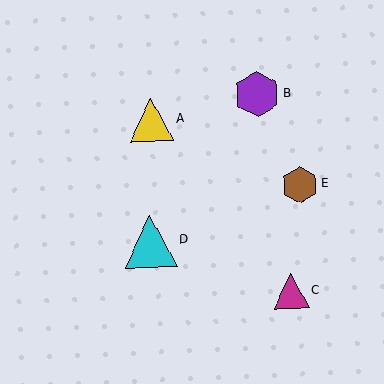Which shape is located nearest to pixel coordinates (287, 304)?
The magenta triangle (labeled C) at (291, 291) is nearest to that location.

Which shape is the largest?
The cyan triangle (labeled D) is the largest.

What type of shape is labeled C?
Shape C is a magenta triangle.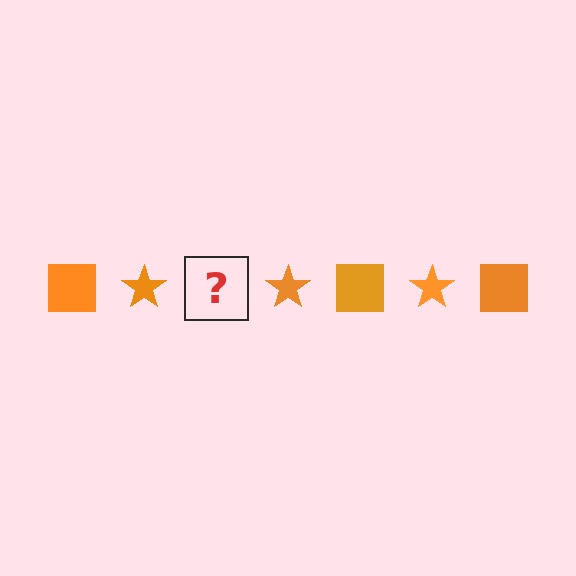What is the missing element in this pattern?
The missing element is an orange square.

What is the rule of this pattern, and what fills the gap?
The rule is that the pattern cycles through square, star shapes in orange. The gap should be filled with an orange square.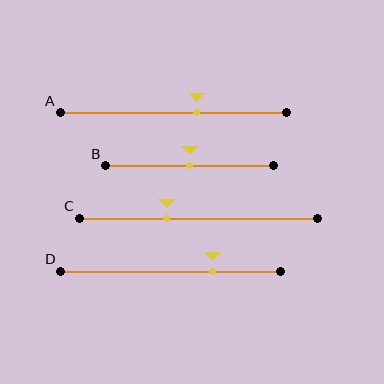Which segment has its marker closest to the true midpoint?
Segment B has its marker closest to the true midpoint.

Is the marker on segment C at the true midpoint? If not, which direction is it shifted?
No, the marker on segment C is shifted to the left by about 13% of the segment length.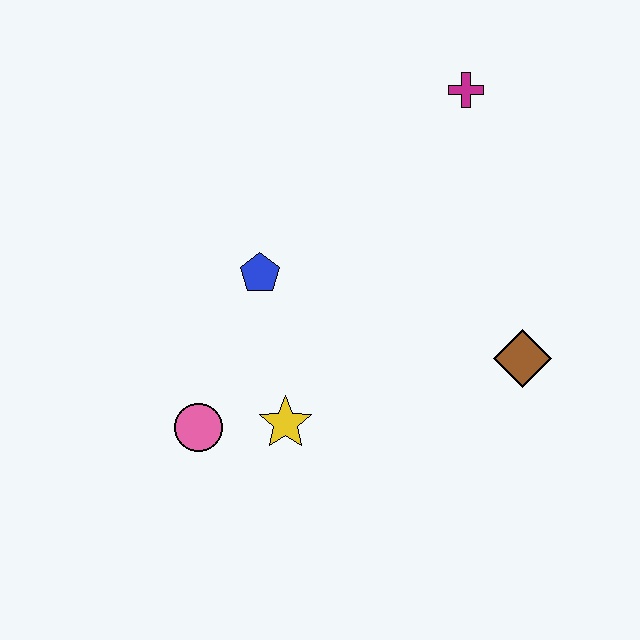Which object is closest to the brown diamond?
The yellow star is closest to the brown diamond.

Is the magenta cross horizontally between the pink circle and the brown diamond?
Yes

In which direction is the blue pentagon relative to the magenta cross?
The blue pentagon is to the left of the magenta cross.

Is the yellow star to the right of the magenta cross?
No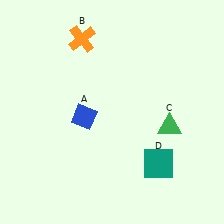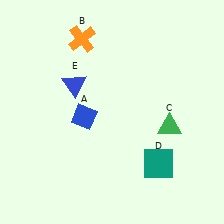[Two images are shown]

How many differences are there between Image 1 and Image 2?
There is 1 difference between the two images.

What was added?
A blue triangle (E) was added in Image 2.